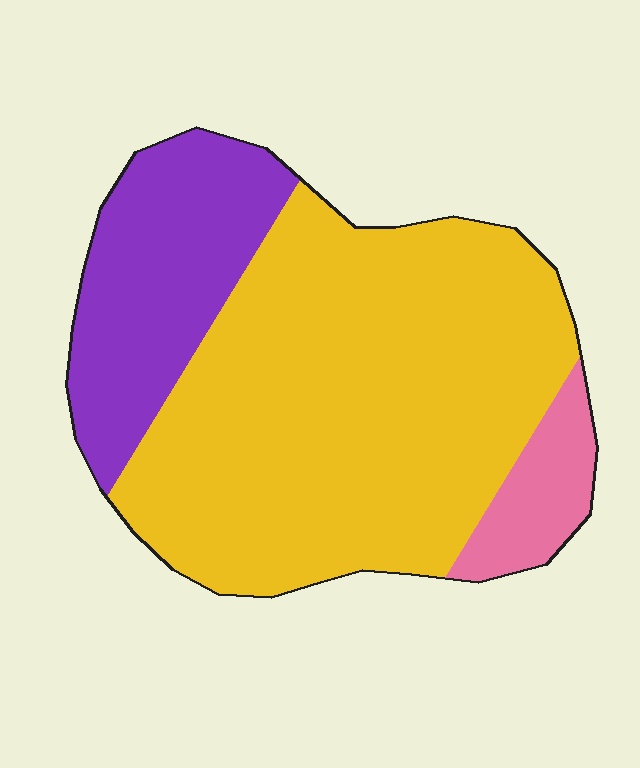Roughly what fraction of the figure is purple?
Purple covers 24% of the figure.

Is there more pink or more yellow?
Yellow.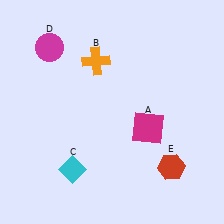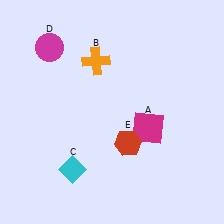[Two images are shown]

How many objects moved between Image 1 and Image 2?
1 object moved between the two images.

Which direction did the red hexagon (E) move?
The red hexagon (E) moved left.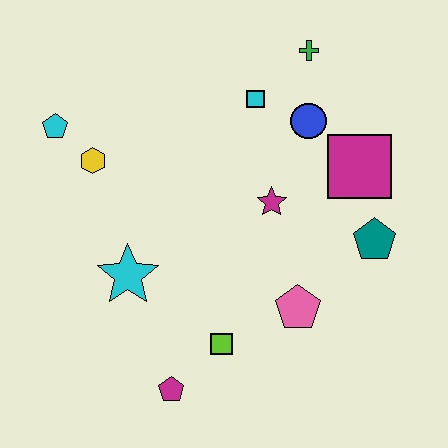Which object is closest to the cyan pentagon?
The yellow hexagon is closest to the cyan pentagon.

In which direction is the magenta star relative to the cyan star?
The magenta star is to the right of the cyan star.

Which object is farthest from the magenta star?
The cyan pentagon is farthest from the magenta star.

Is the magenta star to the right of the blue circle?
No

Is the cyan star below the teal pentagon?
Yes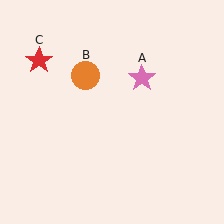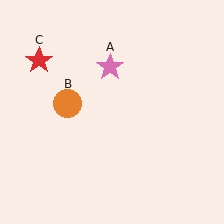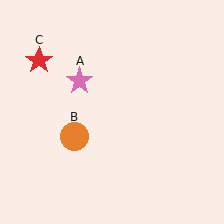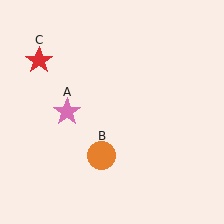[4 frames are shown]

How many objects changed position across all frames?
2 objects changed position: pink star (object A), orange circle (object B).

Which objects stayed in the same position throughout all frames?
Red star (object C) remained stationary.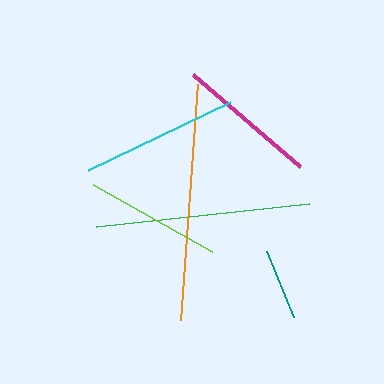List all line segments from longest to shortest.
From longest to shortest: orange, green, cyan, magenta, lime, teal.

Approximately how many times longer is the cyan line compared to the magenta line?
The cyan line is approximately 1.1 times the length of the magenta line.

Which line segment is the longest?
The orange line is the longest at approximately 237 pixels.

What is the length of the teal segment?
The teal segment is approximately 71 pixels long.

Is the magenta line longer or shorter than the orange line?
The orange line is longer than the magenta line.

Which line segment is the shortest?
The teal line is the shortest at approximately 71 pixels.